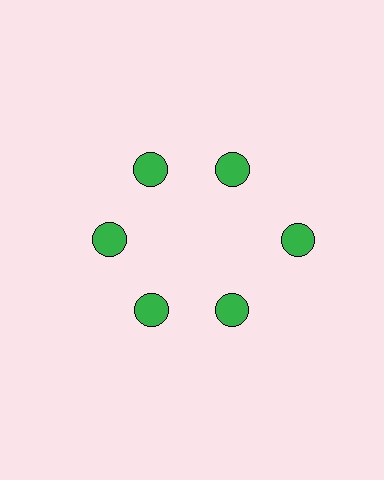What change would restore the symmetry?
The symmetry would be restored by moving it inward, back onto the ring so that all 6 circles sit at equal angles and equal distance from the center.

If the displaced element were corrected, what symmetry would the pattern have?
It would have 6-fold rotational symmetry — the pattern would map onto itself every 60 degrees.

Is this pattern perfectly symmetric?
No. The 6 green circles are arranged in a ring, but one element near the 3 o'clock position is pushed outward from the center, breaking the 6-fold rotational symmetry.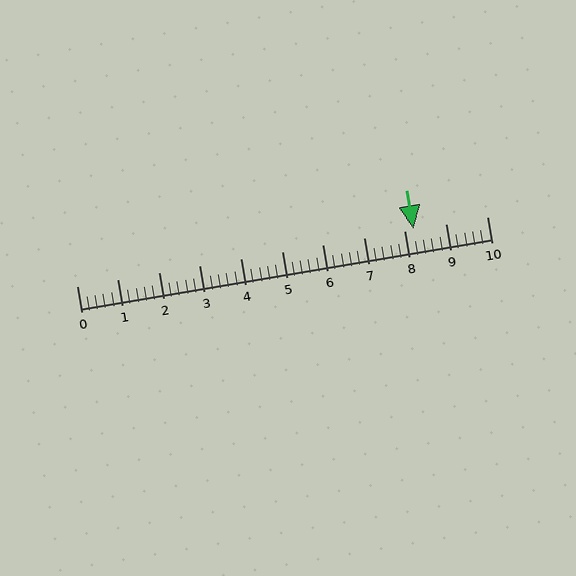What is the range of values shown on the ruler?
The ruler shows values from 0 to 10.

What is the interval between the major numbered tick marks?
The major tick marks are spaced 1 units apart.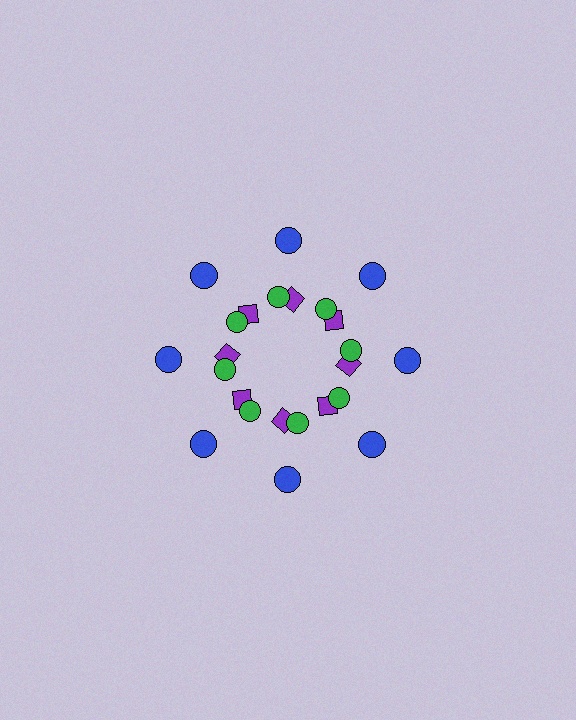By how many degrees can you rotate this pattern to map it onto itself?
The pattern maps onto itself every 45 degrees of rotation.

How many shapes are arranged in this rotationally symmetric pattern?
There are 24 shapes, arranged in 8 groups of 3.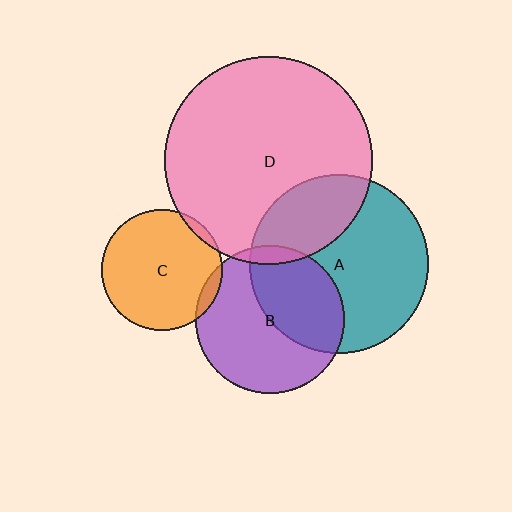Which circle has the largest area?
Circle D (pink).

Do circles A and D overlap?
Yes.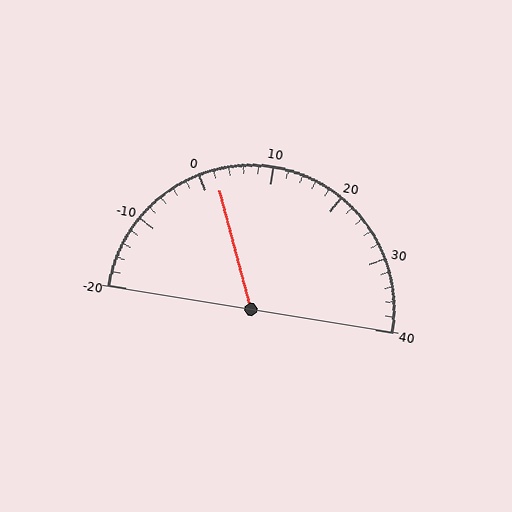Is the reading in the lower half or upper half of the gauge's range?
The reading is in the lower half of the range (-20 to 40).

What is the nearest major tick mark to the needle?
The nearest major tick mark is 0.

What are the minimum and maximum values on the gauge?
The gauge ranges from -20 to 40.